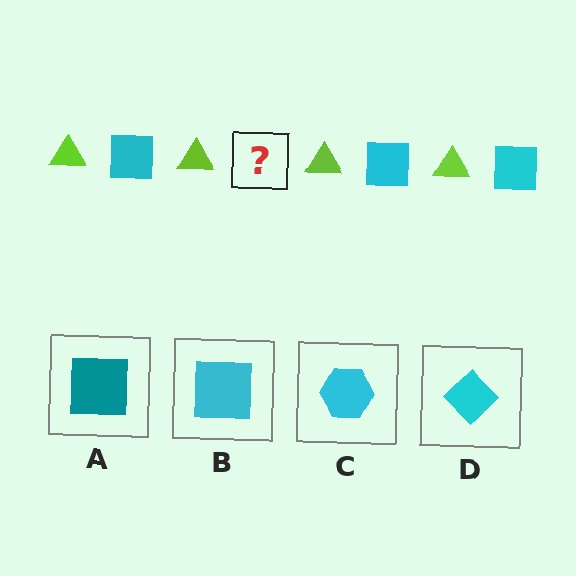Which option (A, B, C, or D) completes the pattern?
B.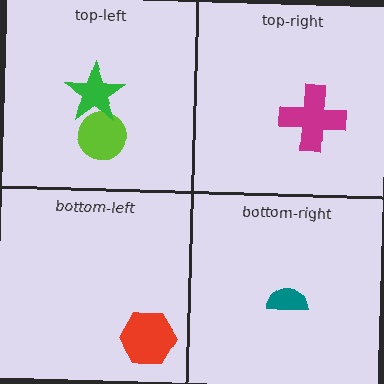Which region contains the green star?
The top-left region.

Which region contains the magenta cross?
The top-right region.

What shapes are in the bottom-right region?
The teal semicircle.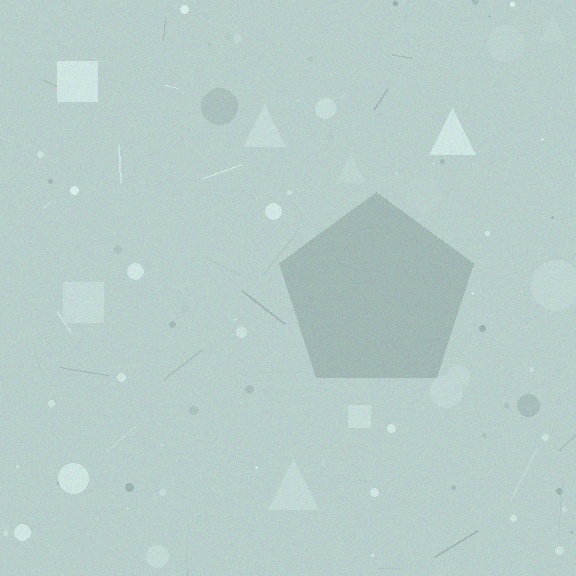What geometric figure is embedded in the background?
A pentagon is embedded in the background.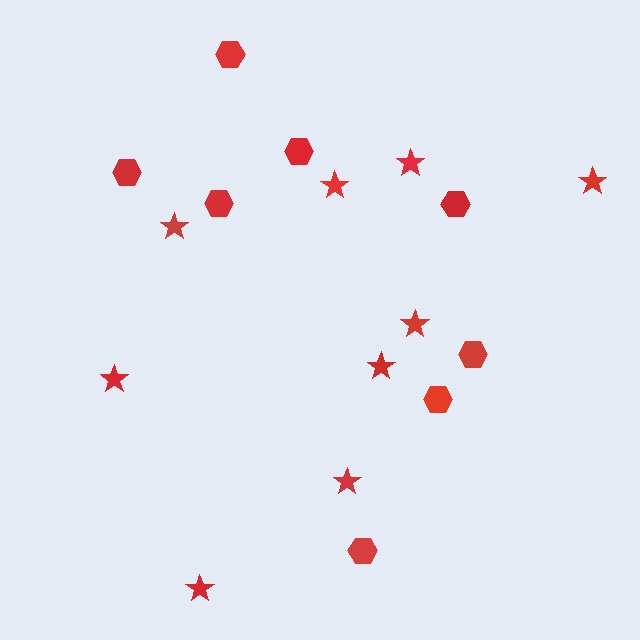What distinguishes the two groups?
There are 2 groups: one group of stars (9) and one group of hexagons (8).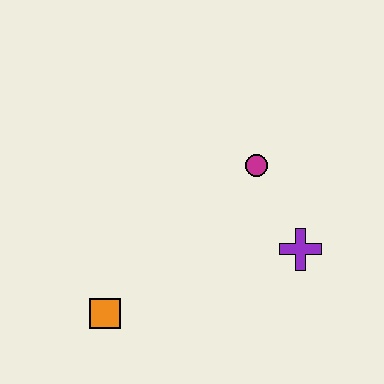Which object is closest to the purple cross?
The magenta circle is closest to the purple cross.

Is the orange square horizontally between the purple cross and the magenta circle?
No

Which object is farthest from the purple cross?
The orange square is farthest from the purple cross.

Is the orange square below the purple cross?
Yes